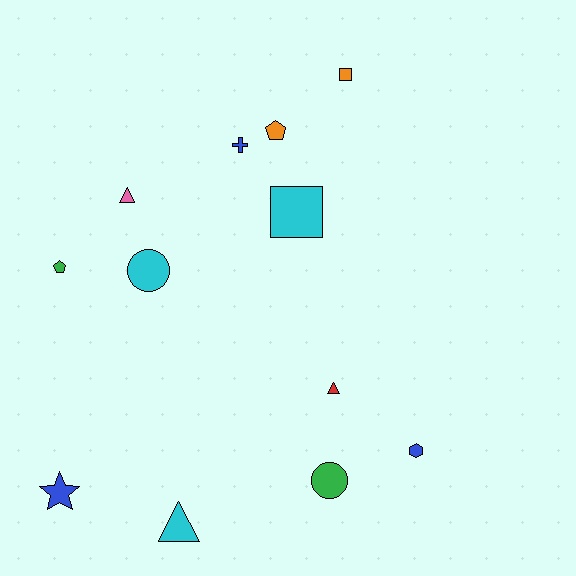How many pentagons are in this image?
There are 2 pentagons.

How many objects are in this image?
There are 12 objects.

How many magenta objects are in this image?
There are no magenta objects.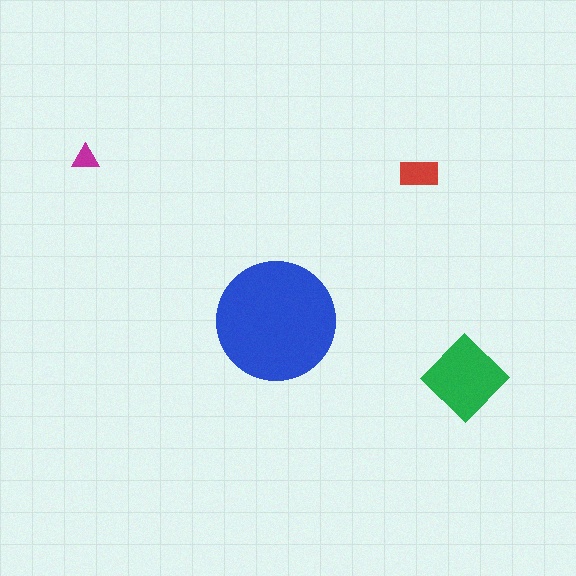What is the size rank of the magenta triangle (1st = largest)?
4th.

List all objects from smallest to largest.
The magenta triangle, the red rectangle, the green diamond, the blue circle.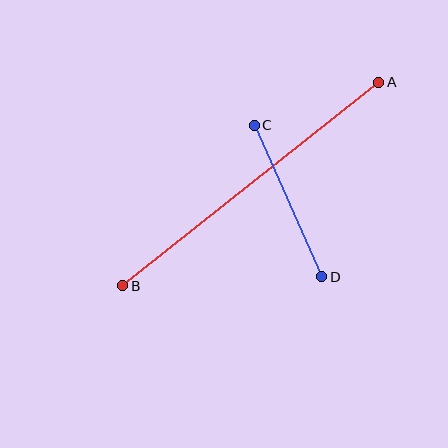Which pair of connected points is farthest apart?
Points A and B are farthest apart.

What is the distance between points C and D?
The distance is approximately 166 pixels.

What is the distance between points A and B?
The distance is approximately 327 pixels.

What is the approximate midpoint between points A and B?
The midpoint is at approximately (251, 184) pixels.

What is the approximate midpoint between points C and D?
The midpoint is at approximately (288, 201) pixels.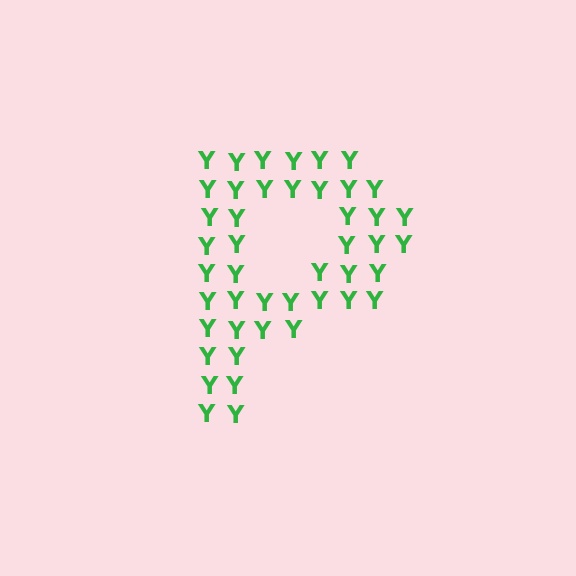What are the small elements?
The small elements are letter Y's.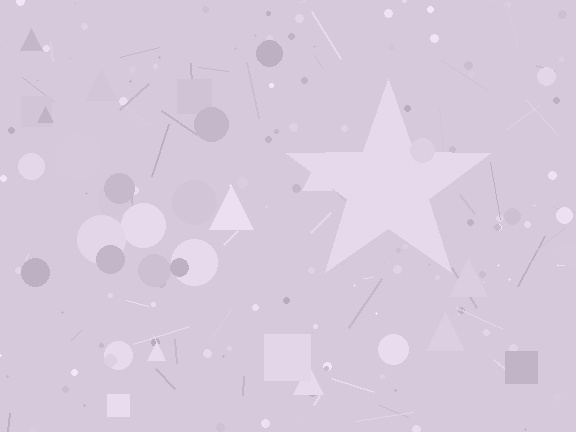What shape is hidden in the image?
A star is hidden in the image.